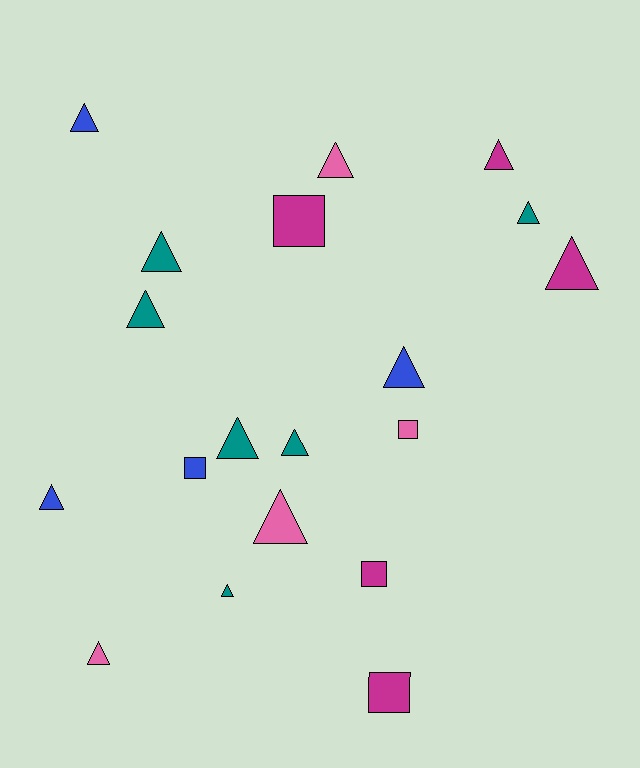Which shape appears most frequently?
Triangle, with 14 objects.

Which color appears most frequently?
Teal, with 6 objects.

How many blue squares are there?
There is 1 blue square.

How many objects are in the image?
There are 19 objects.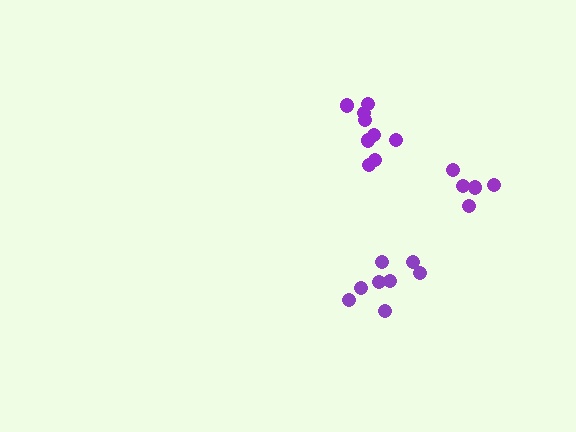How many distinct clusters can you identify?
There are 3 distinct clusters.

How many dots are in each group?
Group 1: 9 dots, Group 2: 8 dots, Group 3: 5 dots (22 total).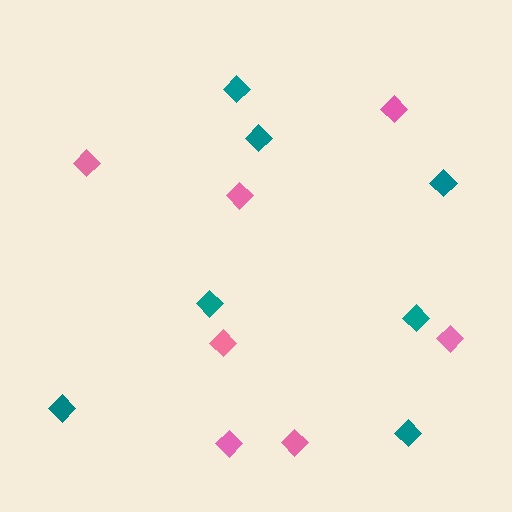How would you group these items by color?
There are 2 groups: one group of pink diamonds (7) and one group of teal diamonds (7).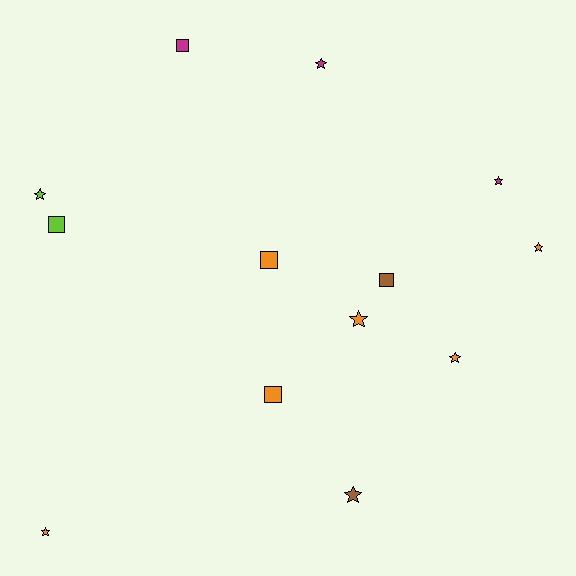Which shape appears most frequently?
Star, with 8 objects.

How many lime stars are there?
There is 1 lime star.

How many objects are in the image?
There are 13 objects.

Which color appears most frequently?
Orange, with 6 objects.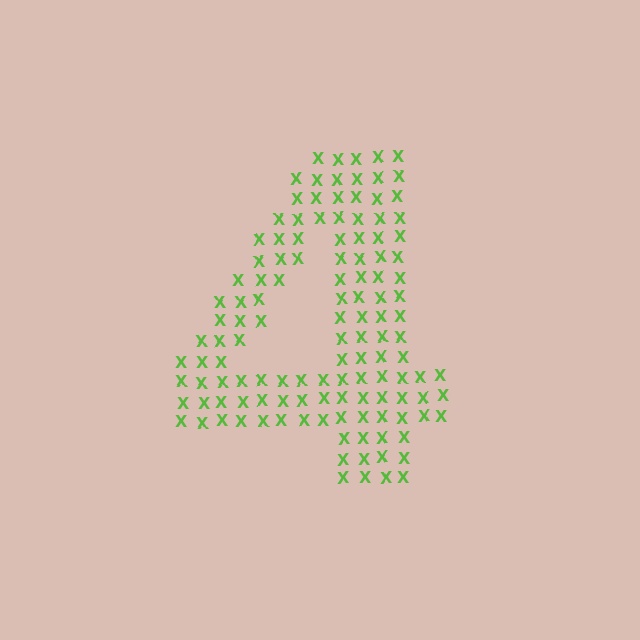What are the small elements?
The small elements are letter X's.